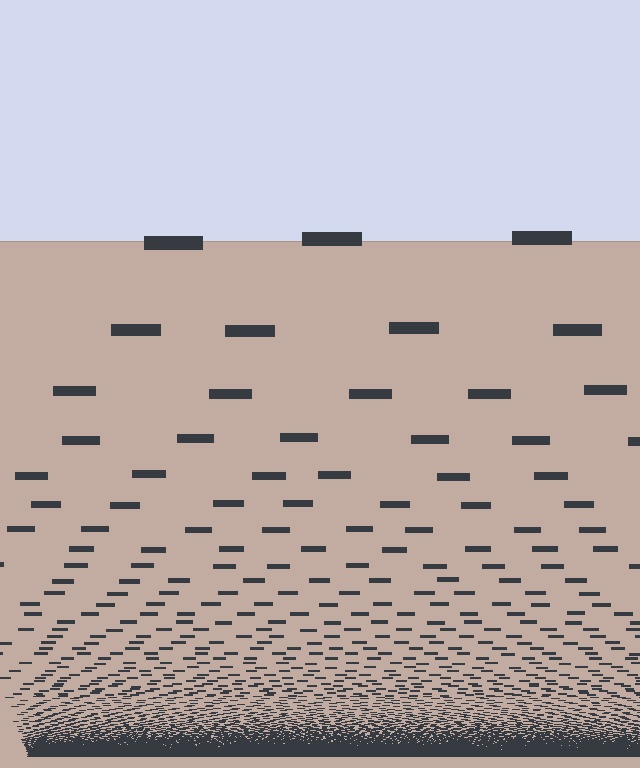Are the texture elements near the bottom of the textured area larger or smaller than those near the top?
Smaller. The gradient is inverted — elements near the bottom are smaller and denser.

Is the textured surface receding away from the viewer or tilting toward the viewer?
The surface appears to tilt toward the viewer. Texture elements get larger and sparser toward the top.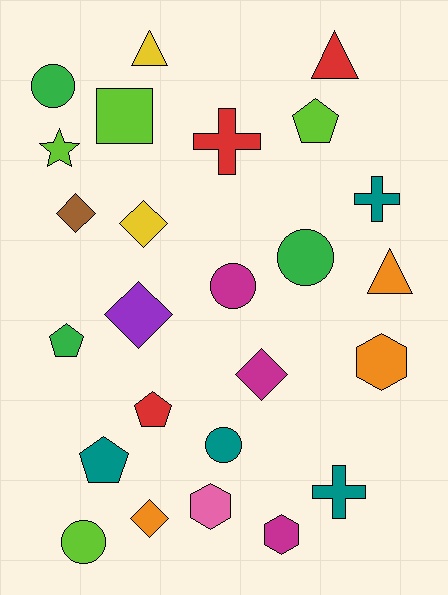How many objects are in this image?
There are 25 objects.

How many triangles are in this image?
There are 3 triangles.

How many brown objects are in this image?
There is 1 brown object.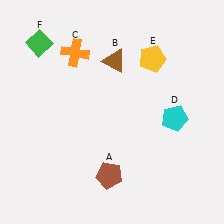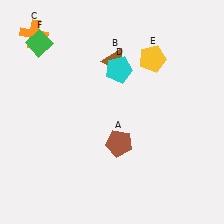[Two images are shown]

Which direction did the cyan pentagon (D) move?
The cyan pentagon (D) moved left.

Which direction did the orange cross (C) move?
The orange cross (C) moved left.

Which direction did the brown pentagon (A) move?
The brown pentagon (A) moved up.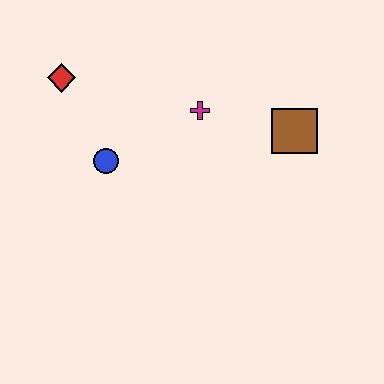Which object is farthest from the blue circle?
The brown square is farthest from the blue circle.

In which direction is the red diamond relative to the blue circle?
The red diamond is above the blue circle.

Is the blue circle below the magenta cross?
Yes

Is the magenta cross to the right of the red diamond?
Yes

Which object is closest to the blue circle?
The red diamond is closest to the blue circle.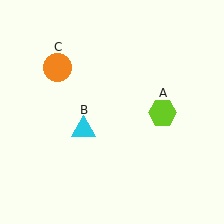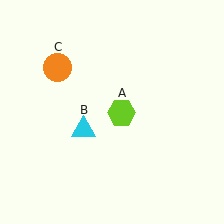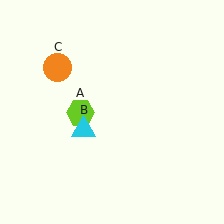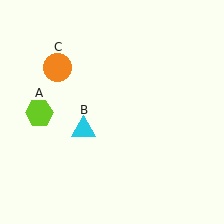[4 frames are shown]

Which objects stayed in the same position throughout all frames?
Cyan triangle (object B) and orange circle (object C) remained stationary.